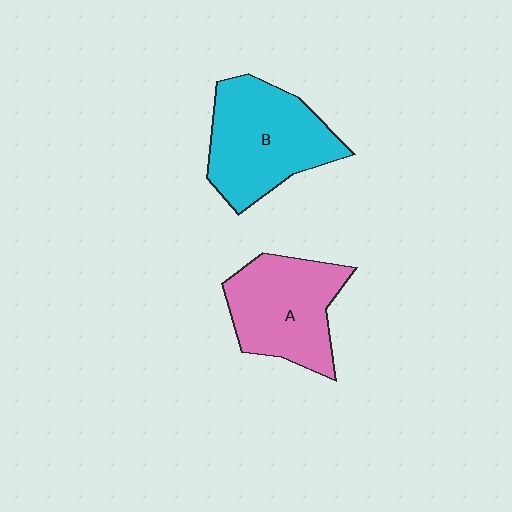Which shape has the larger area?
Shape B (cyan).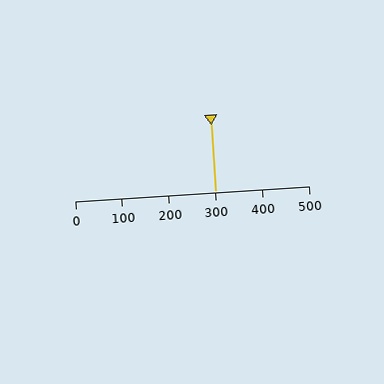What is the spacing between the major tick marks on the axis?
The major ticks are spaced 100 apart.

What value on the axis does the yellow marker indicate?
The marker indicates approximately 300.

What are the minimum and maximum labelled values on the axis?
The axis runs from 0 to 500.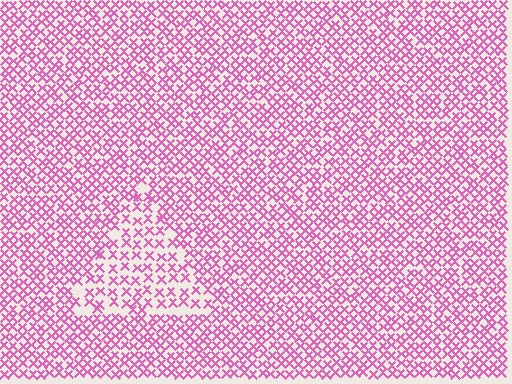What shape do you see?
I see a triangle.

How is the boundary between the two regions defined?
The boundary is defined by a change in element density (approximately 1.7x ratio). All elements are the same color, size, and shape.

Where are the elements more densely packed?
The elements are more densely packed outside the triangle boundary.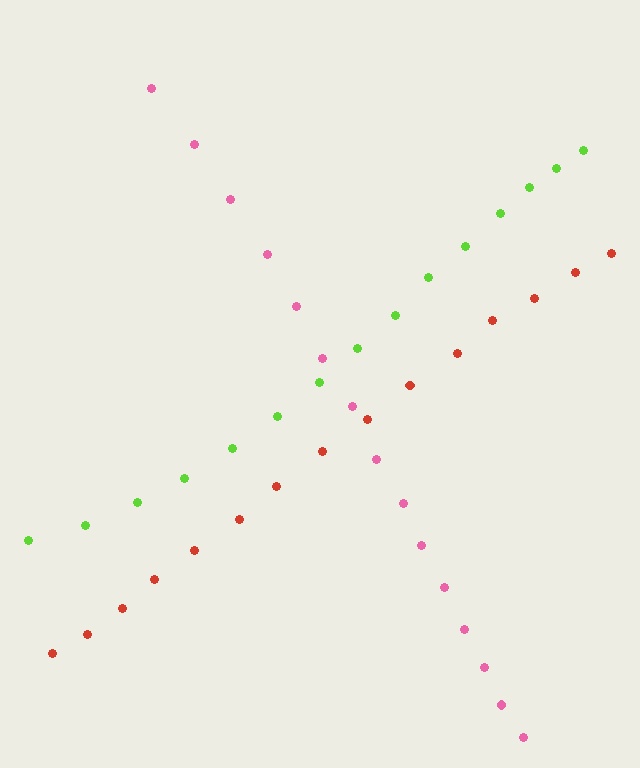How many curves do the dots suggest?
There are 3 distinct paths.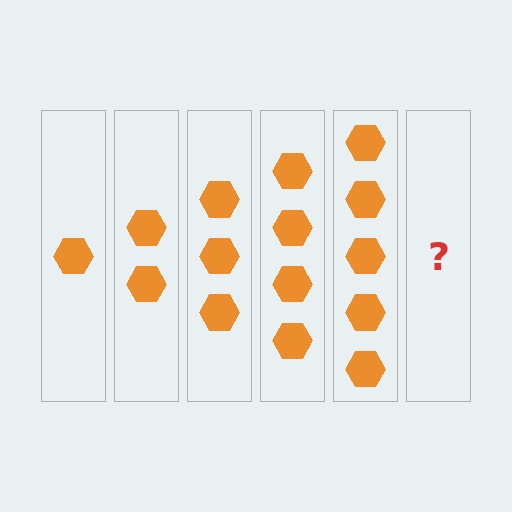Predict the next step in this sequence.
The next step is 6 hexagons.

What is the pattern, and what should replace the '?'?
The pattern is that each step adds one more hexagon. The '?' should be 6 hexagons.